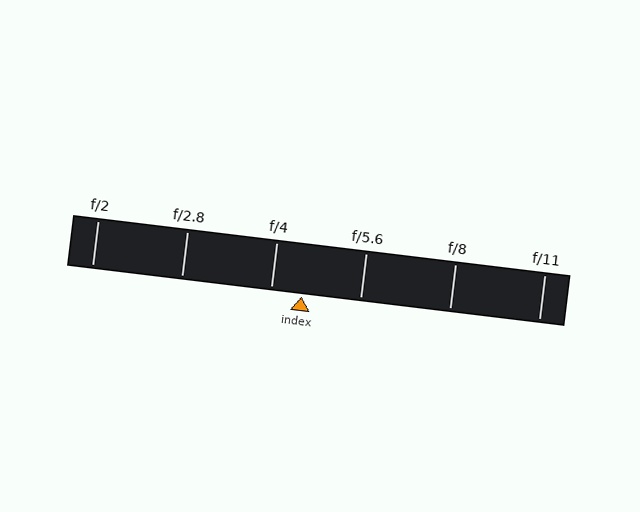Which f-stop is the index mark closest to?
The index mark is closest to f/4.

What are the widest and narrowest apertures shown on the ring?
The widest aperture shown is f/2 and the narrowest is f/11.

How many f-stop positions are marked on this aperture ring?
There are 6 f-stop positions marked.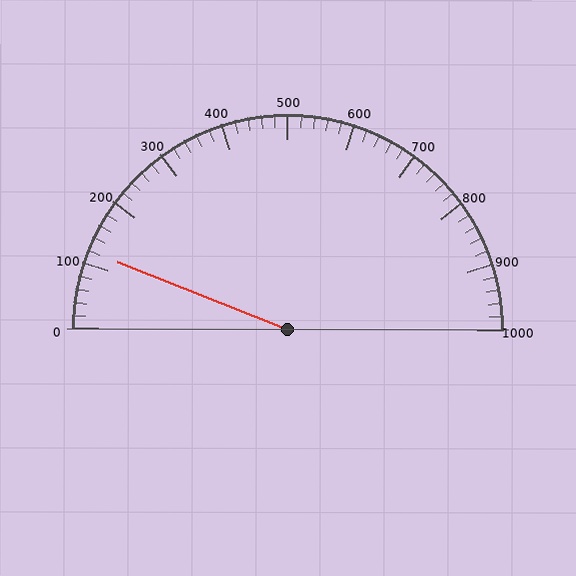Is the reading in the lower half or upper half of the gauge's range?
The reading is in the lower half of the range (0 to 1000).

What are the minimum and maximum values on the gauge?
The gauge ranges from 0 to 1000.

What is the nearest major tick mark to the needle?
The nearest major tick mark is 100.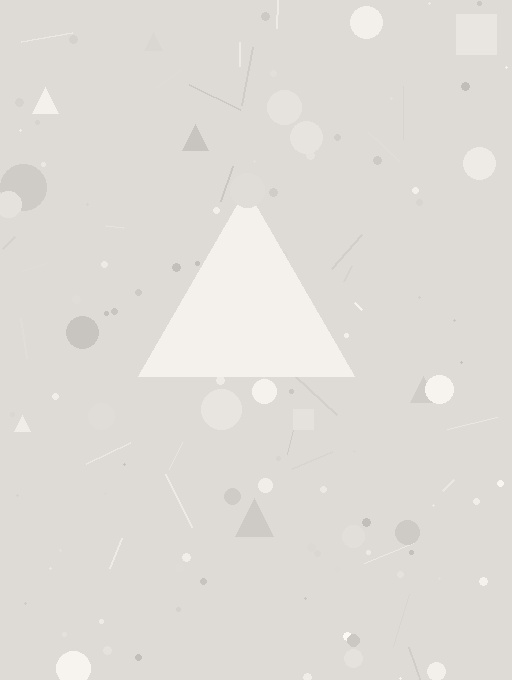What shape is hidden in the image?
A triangle is hidden in the image.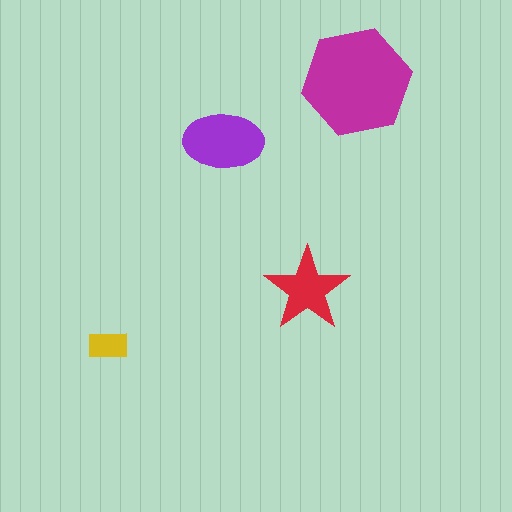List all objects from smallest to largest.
The yellow rectangle, the red star, the purple ellipse, the magenta hexagon.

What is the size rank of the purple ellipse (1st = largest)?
2nd.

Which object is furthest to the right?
The magenta hexagon is rightmost.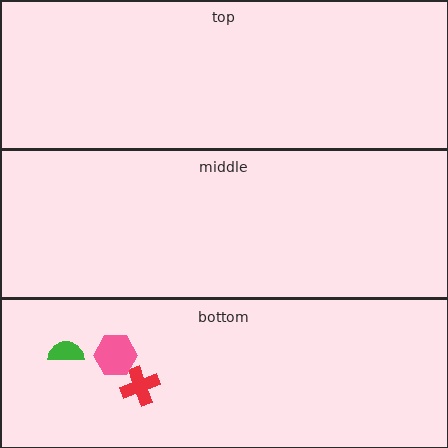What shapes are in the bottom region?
The red cross, the green semicircle, the pink hexagon.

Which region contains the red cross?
The bottom region.